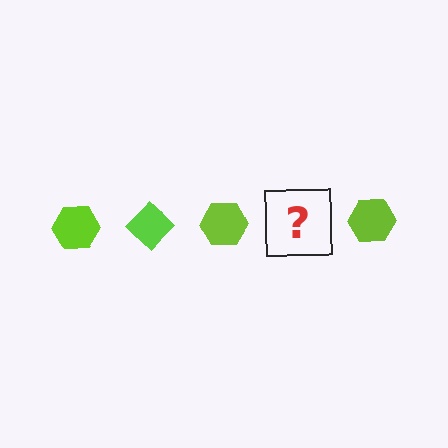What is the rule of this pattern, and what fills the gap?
The rule is that the pattern cycles through hexagon, diamond shapes in lime. The gap should be filled with a lime diamond.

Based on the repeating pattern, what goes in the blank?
The blank should be a lime diamond.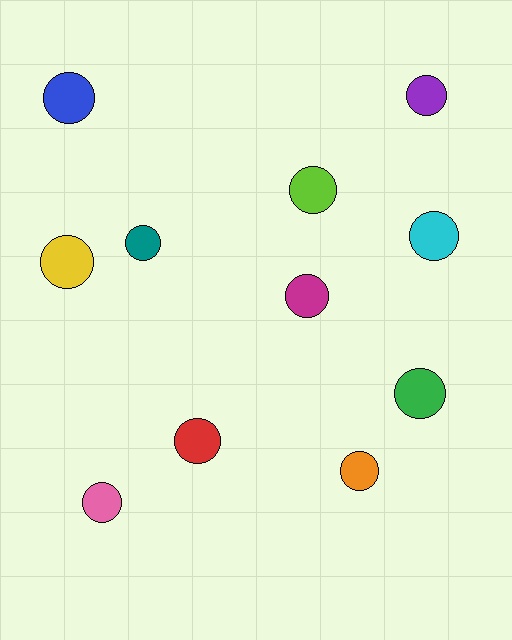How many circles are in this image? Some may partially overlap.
There are 11 circles.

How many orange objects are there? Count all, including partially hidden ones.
There is 1 orange object.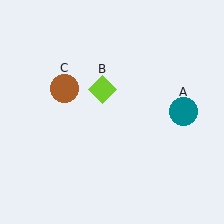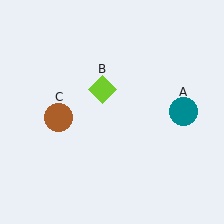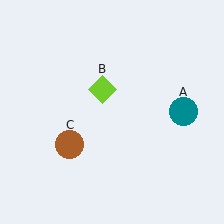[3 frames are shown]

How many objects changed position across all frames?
1 object changed position: brown circle (object C).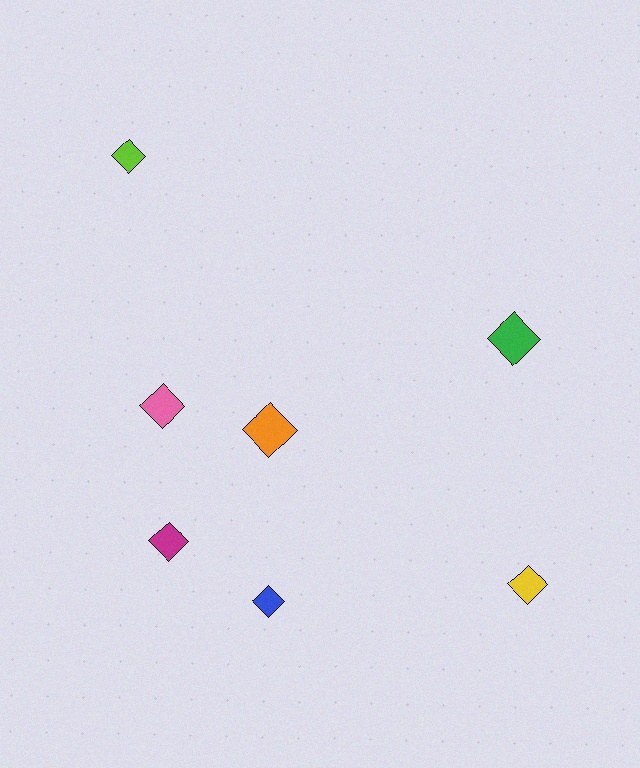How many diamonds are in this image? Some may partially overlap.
There are 7 diamonds.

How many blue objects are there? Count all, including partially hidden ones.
There is 1 blue object.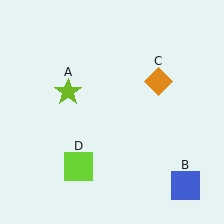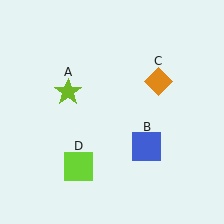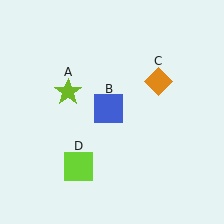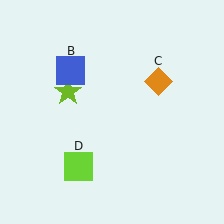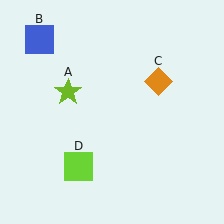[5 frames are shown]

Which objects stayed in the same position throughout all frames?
Lime star (object A) and orange diamond (object C) and lime square (object D) remained stationary.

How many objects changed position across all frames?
1 object changed position: blue square (object B).